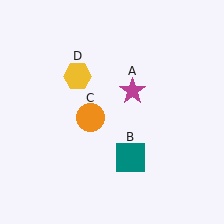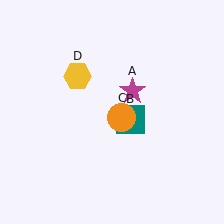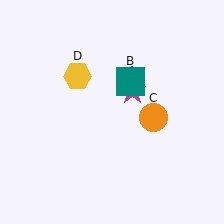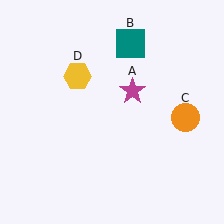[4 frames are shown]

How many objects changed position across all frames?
2 objects changed position: teal square (object B), orange circle (object C).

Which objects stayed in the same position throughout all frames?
Magenta star (object A) and yellow hexagon (object D) remained stationary.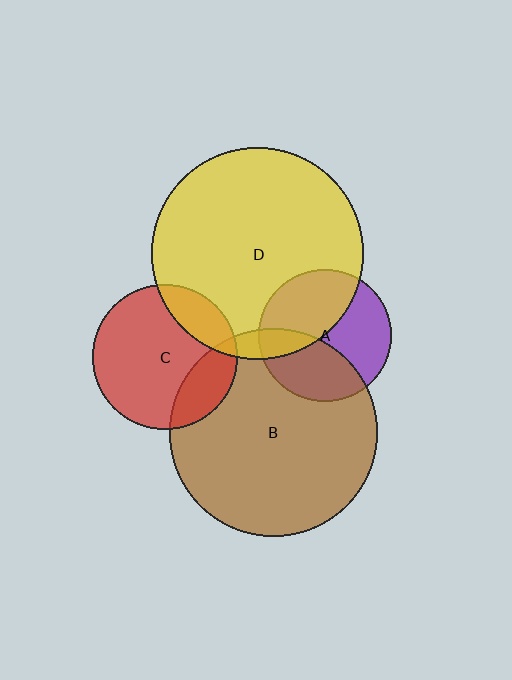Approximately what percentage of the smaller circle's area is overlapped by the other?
Approximately 20%.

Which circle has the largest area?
Circle D (yellow).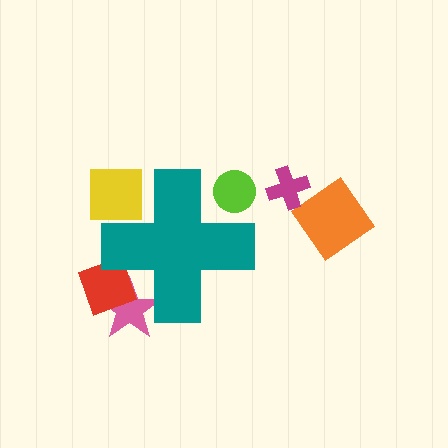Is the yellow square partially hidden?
Yes, the yellow square is partially hidden behind the teal cross.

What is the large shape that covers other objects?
A teal cross.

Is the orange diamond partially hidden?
No, the orange diamond is fully visible.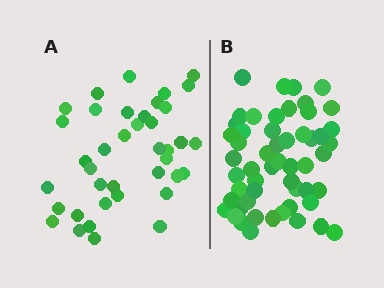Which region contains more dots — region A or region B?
Region B (the right region) has more dots.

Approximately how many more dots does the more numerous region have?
Region B has approximately 15 more dots than region A.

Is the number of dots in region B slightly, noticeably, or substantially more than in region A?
Region B has noticeably more, but not dramatically so. The ratio is roughly 1.4 to 1.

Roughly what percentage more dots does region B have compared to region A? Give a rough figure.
About 40% more.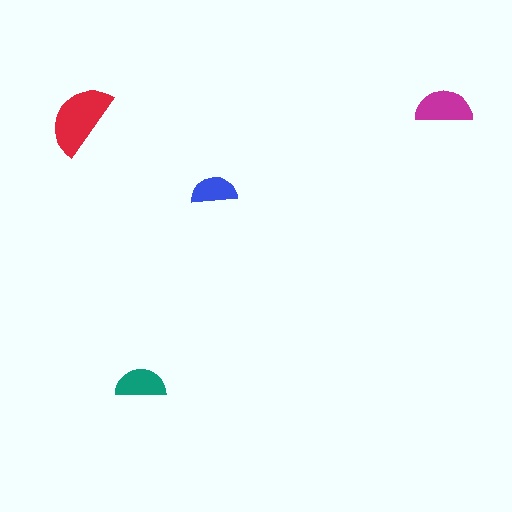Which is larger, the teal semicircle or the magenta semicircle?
The magenta one.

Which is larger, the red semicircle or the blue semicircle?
The red one.